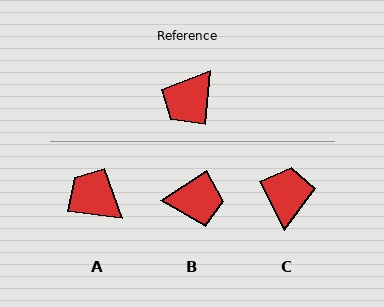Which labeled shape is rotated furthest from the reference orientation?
C, about 147 degrees away.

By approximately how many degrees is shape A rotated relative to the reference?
Approximately 92 degrees clockwise.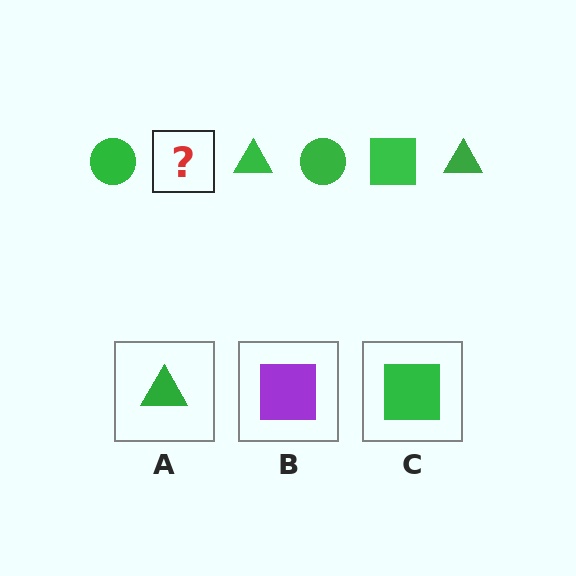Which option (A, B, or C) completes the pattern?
C.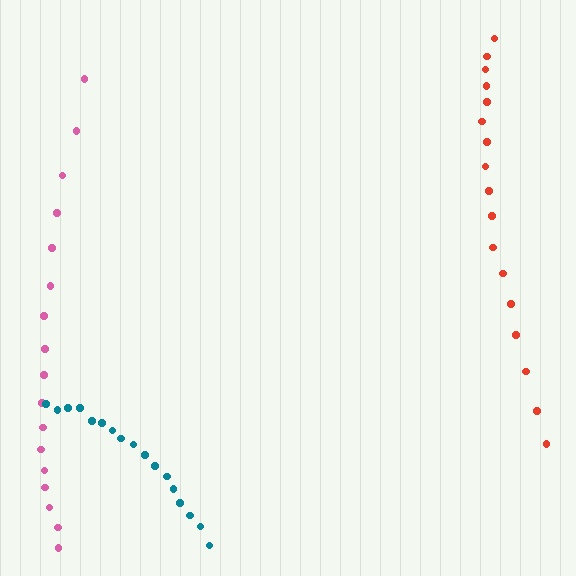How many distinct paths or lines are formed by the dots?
There are 3 distinct paths.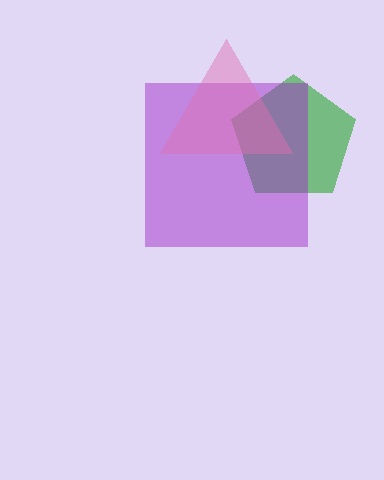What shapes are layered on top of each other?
The layered shapes are: a green pentagon, a purple square, a pink triangle.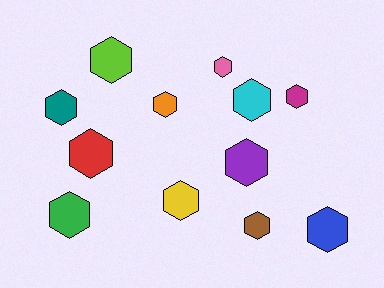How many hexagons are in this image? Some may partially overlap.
There are 12 hexagons.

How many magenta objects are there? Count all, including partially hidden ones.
There is 1 magenta object.